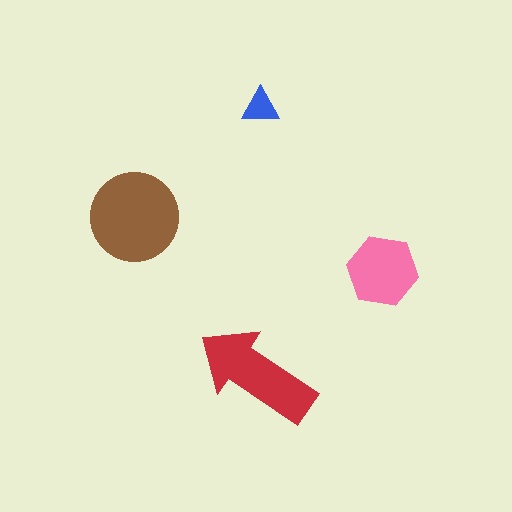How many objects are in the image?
There are 4 objects in the image.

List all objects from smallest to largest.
The blue triangle, the pink hexagon, the red arrow, the brown circle.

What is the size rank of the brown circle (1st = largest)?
1st.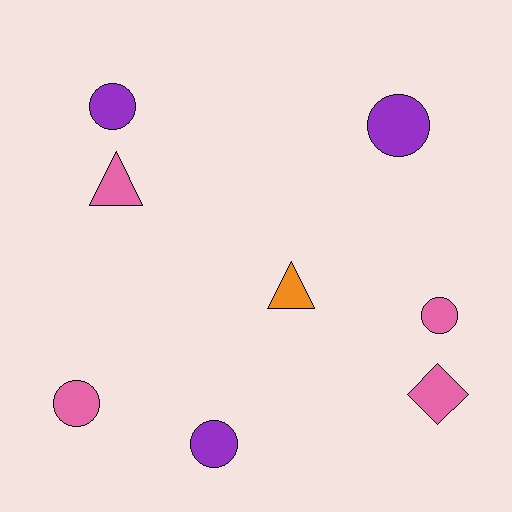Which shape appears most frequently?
Circle, with 5 objects.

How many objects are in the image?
There are 8 objects.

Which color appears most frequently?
Pink, with 4 objects.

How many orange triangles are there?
There is 1 orange triangle.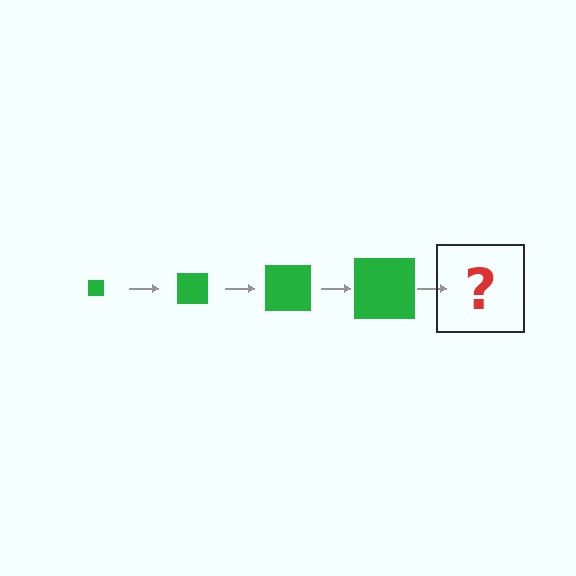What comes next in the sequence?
The next element should be a green square, larger than the previous one.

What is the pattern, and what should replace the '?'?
The pattern is that the square gets progressively larger each step. The '?' should be a green square, larger than the previous one.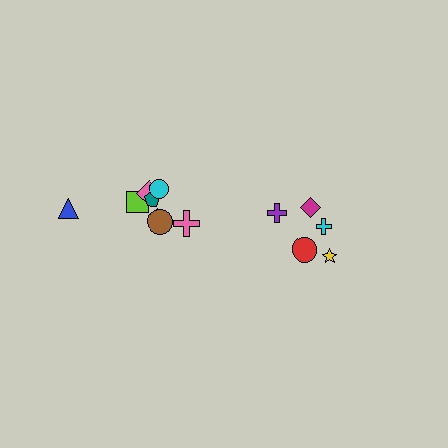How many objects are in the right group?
There are 5 objects.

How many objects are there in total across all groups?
There are 13 objects.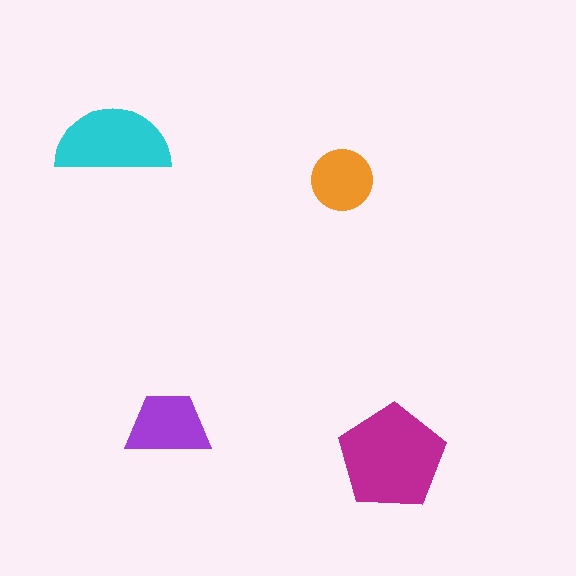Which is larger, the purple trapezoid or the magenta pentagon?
The magenta pentagon.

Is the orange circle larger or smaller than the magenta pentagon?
Smaller.